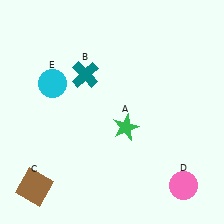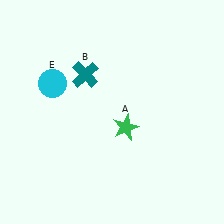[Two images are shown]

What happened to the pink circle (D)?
The pink circle (D) was removed in Image 2. It was in the bottom-right area of Image 1.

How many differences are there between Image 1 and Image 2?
There are 2 differences between the two images.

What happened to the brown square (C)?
The brown square (C) was removed in Image 2. It was in the bottom-left area of Image 1.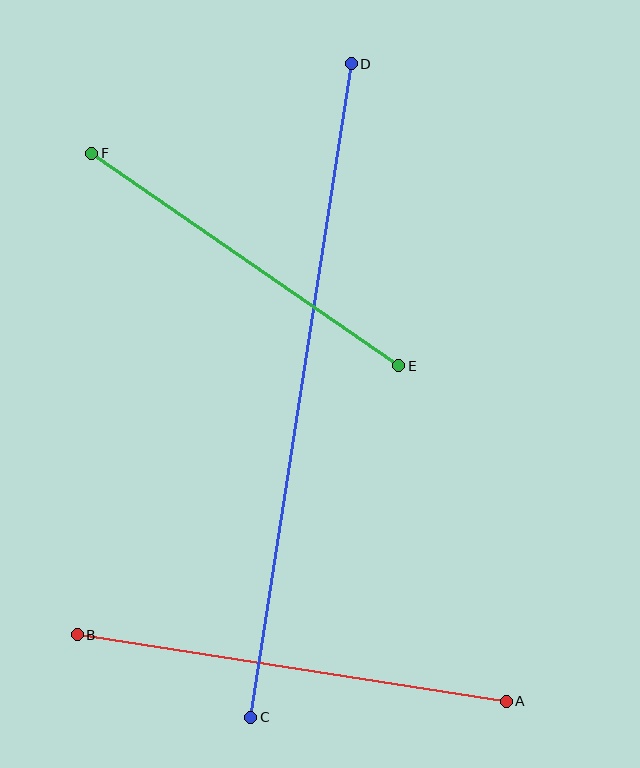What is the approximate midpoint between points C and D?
The midpoint is at approximately (301, 391) pixels.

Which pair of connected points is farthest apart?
Points C and D are farthest apart.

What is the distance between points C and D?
The distance is approximately 661 pixels.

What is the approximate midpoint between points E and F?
The midpoint is at approximately (245, 259) pixels.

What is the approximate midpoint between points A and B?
The midpoint is at approximately (292, 668) pixels.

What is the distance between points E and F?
The distance is approximately 373 pixels.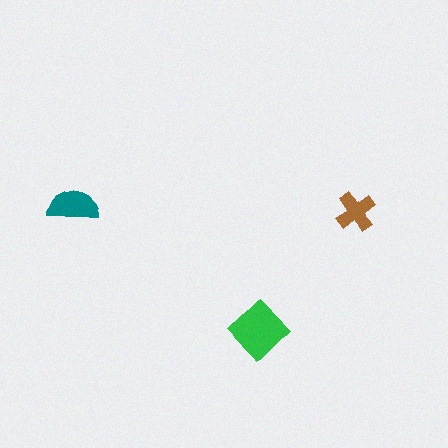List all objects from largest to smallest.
The green diamond, the teal semicircle, the brown cross.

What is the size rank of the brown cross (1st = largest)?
3rd.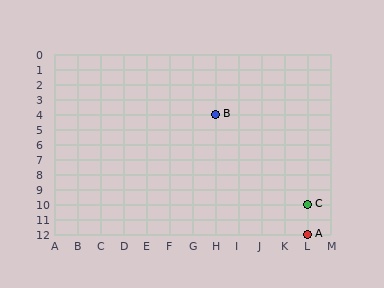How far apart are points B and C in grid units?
Points B and C are 4 columns and 6 rows apart (about 7.2 grid units diagonally).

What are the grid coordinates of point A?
Point A is at grid coordinates (L, 12).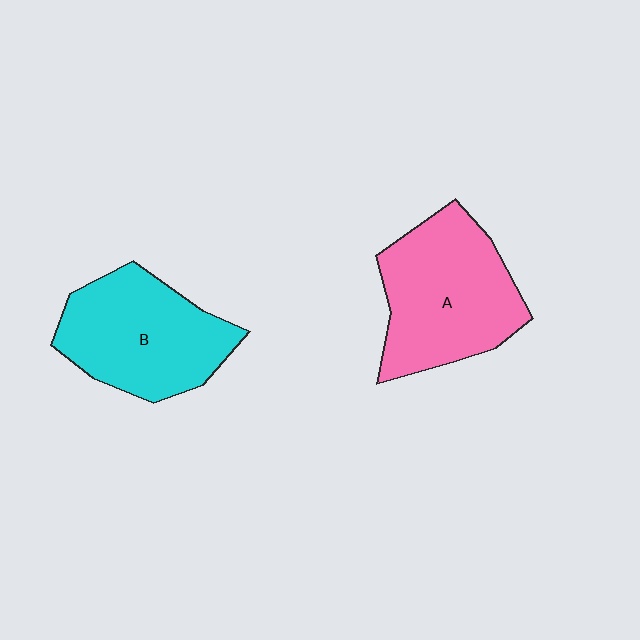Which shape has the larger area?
Shape A (pink).